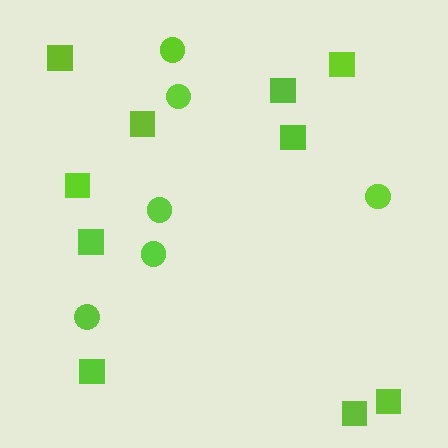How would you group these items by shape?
There are 2 groups: one group of squares (10) and one group of circles (6).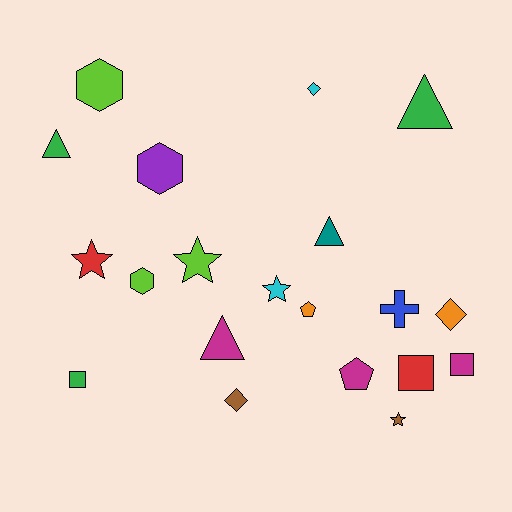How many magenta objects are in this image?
There are 3 magenta objects.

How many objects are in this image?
There are 20 objects.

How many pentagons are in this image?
There are 2 pentagons.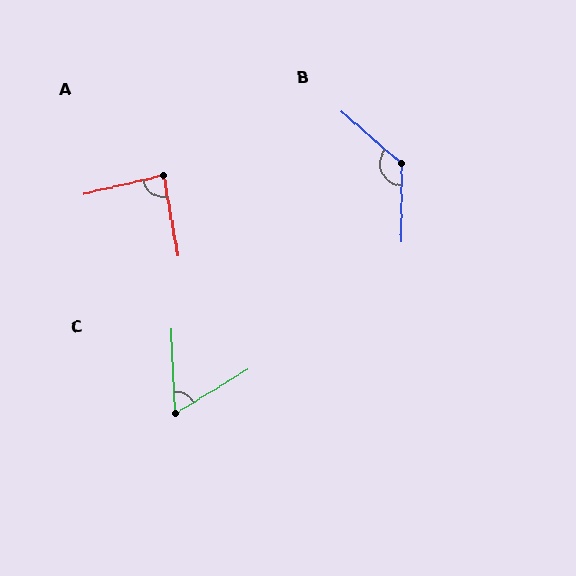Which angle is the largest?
B, at approximately 131 degrees.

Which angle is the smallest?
C, at approximately 61 degrees.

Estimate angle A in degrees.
Approximately 87 degrees.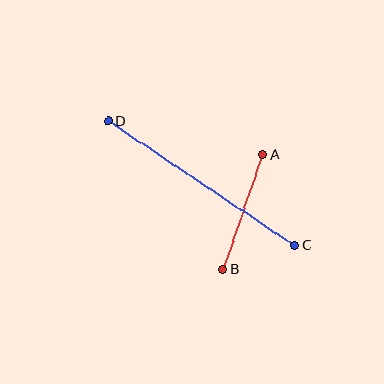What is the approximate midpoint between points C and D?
The midpoint is at approximately (201, 183) pixels.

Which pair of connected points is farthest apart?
Points C and D are farthest apart.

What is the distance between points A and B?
The distance is approximately 121 pixels.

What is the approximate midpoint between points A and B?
The midpoint is at approximately (243, 212) pixels.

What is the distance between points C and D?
The distance is approximately 224 pixels.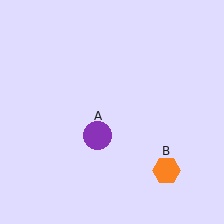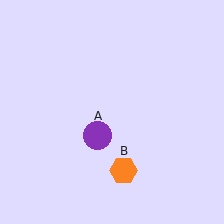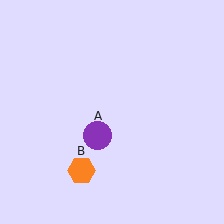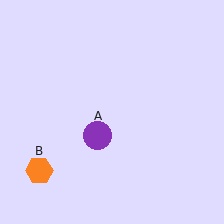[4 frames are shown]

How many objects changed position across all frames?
1 object changed position: orange hexagon (object B).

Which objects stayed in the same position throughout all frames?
Purple circle (object A) remained stationary.